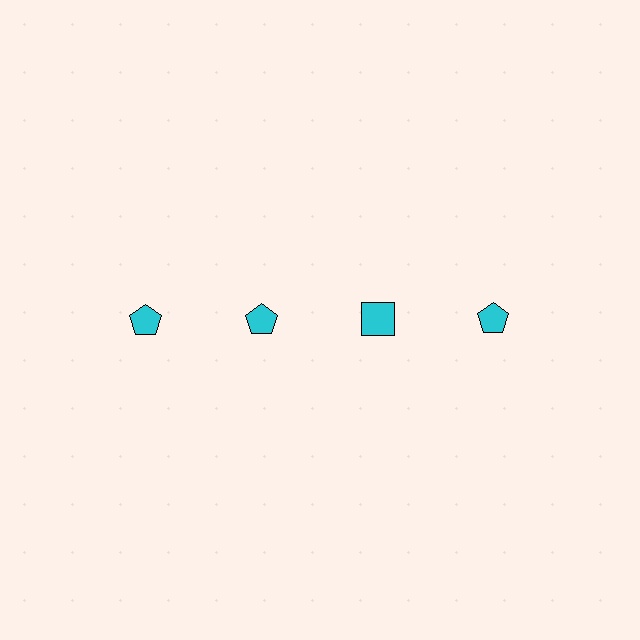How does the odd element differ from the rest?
It has a different shape: square instead of pentagon.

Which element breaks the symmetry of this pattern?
The cyan square in the top row, center column breaks the symmetry. All other shapes are cyan pentagons.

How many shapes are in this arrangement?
There are 4 shapes arranged in a grid pattern.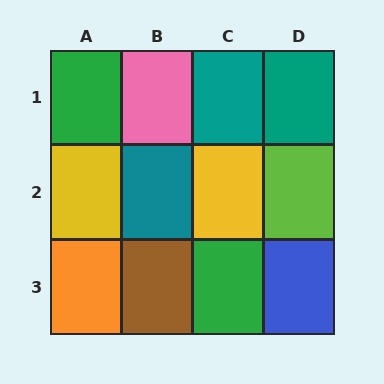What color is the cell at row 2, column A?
Yellow.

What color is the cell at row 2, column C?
Yellow.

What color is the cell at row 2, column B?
Teal.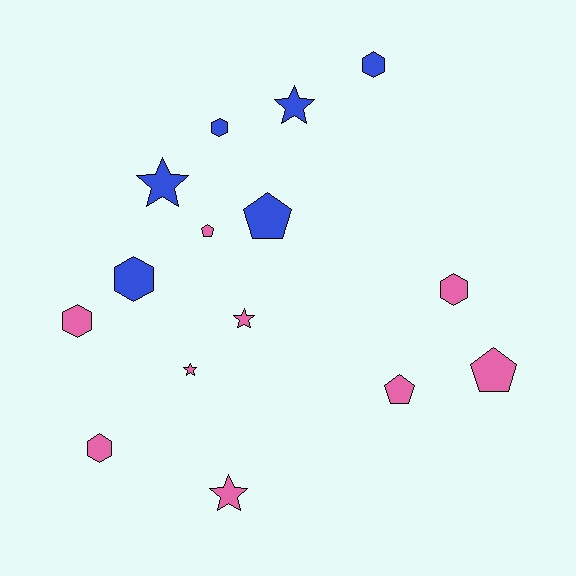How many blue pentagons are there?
There is 1 blue pentagon.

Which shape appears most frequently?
Hexagon, with 6 objects.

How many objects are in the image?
There are 15 objects.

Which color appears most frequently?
Pink, with 9 objects.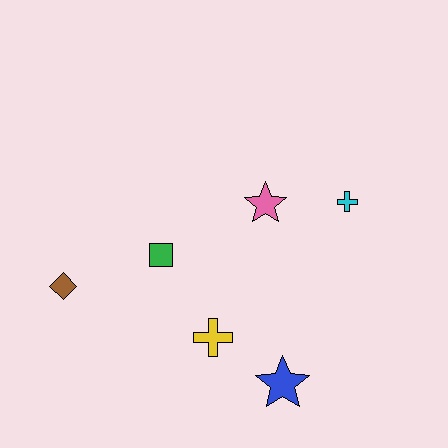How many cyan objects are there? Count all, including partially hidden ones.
There is 1 cyan object.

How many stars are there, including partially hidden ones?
There are 2 stars.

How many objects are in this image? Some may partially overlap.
There are 6 objects.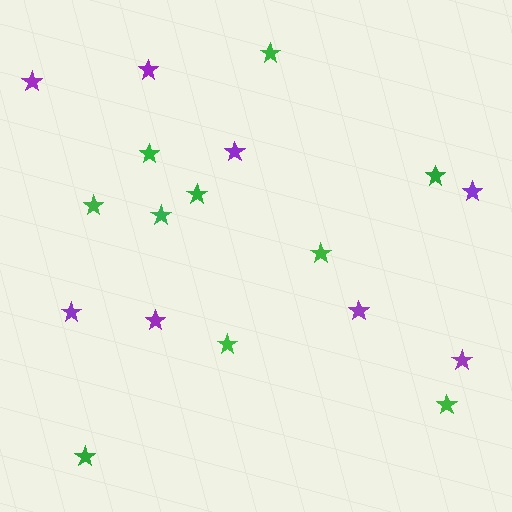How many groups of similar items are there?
There are 2 groups: one group of purple stars (8) and one group of green stars (10).